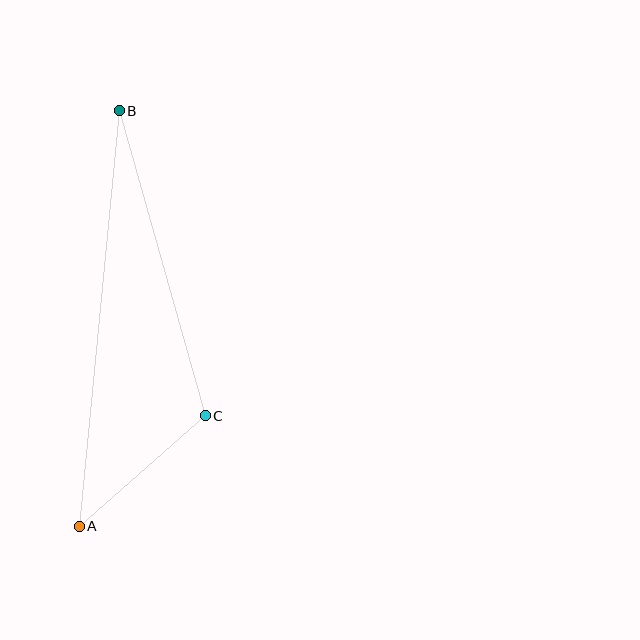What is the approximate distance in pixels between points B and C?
The distance between B and C is approximately 317 pixels.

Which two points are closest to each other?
Points A and C are closest to each other.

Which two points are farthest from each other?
Points A and B are farthest from each other.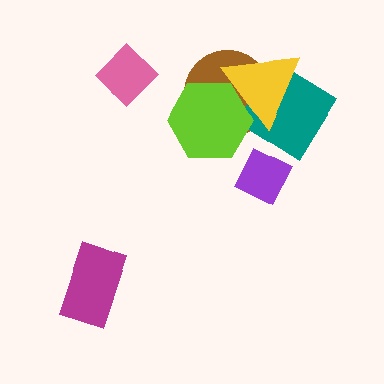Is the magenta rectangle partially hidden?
No, no other shape covers it.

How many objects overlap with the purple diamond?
0 objects overlap with the purple diamond.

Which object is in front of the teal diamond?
The yellow triangle is in front of the teal diamond.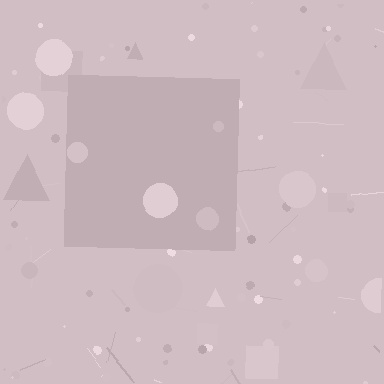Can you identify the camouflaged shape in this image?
The camouflaged shape is a square.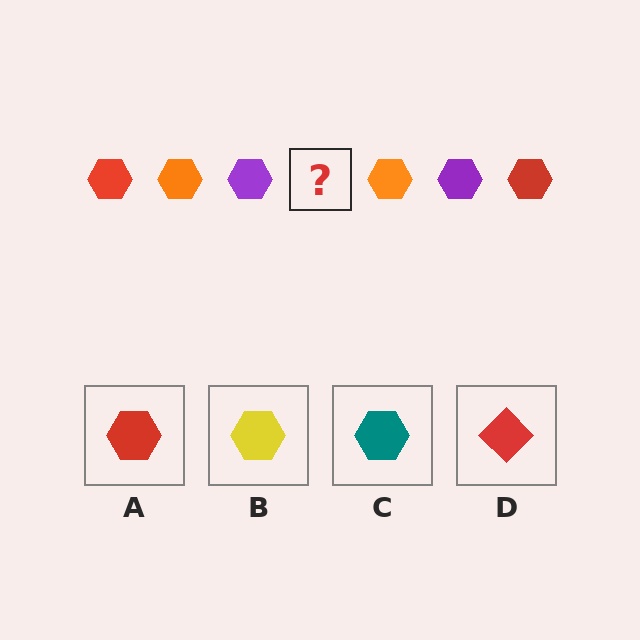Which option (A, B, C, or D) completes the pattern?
A.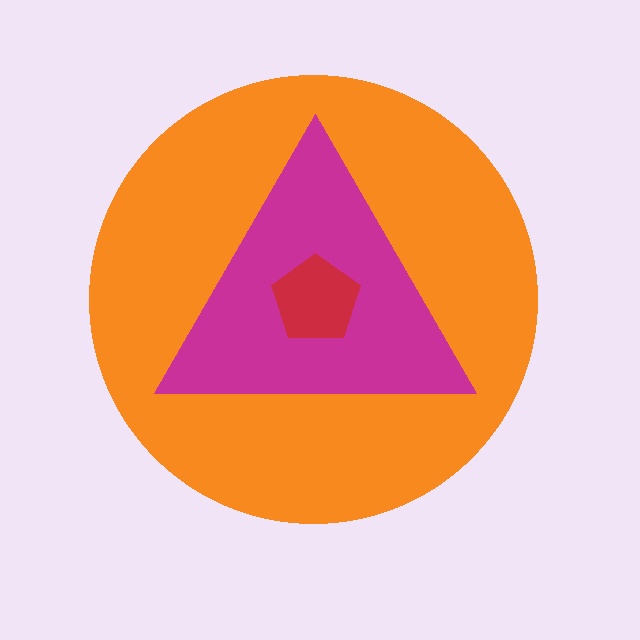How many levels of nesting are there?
3.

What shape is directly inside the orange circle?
The magenta triangle.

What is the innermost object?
The red pentagon.